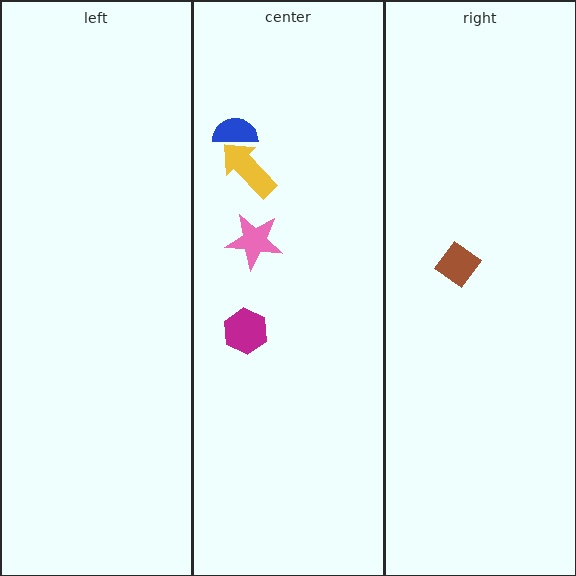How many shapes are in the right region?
1.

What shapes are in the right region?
The brown diamond.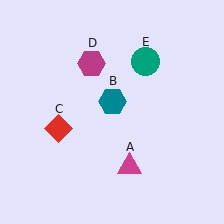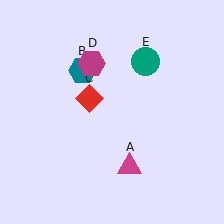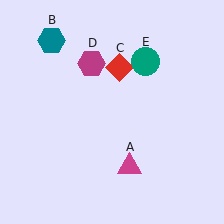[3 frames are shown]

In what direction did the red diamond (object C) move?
The red diamond (object C) moved up and to the right.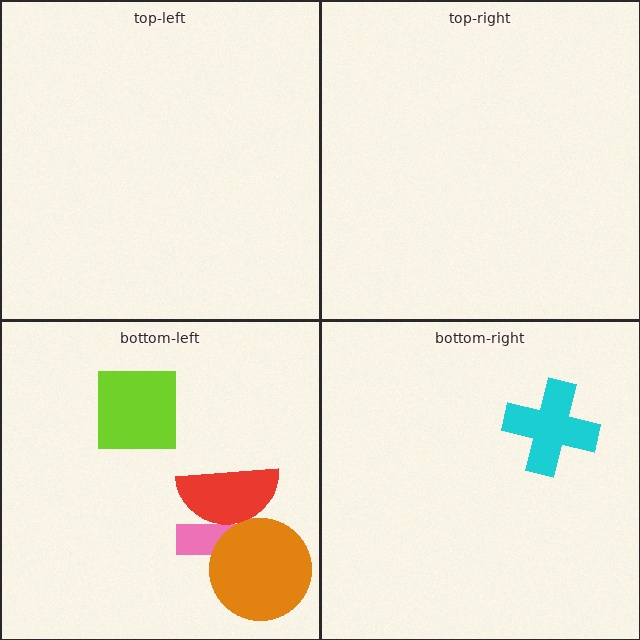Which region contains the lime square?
The bottom-left region.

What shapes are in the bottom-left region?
The pink arrow, the orange circle, the red semicircle, the lime square.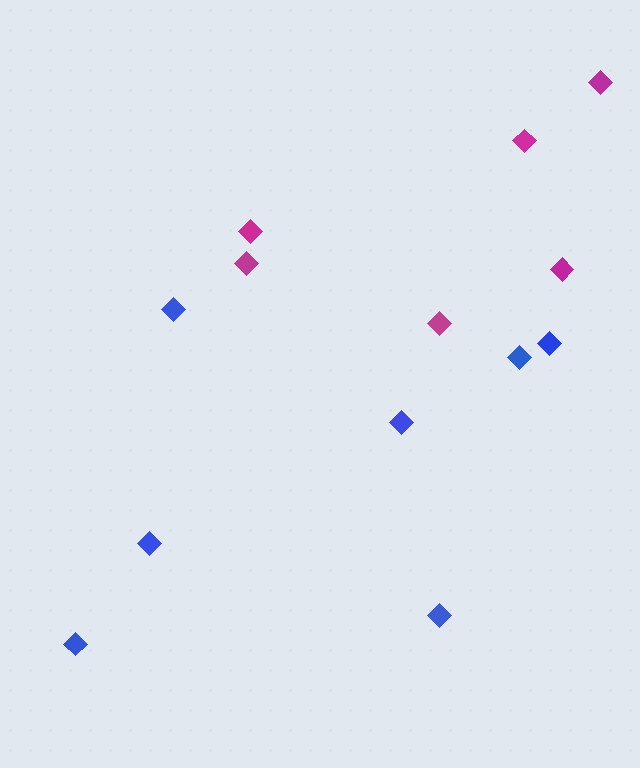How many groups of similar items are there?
There are 2 groups: one group of magenta diamonds (6) and one group of blue diamonds (7).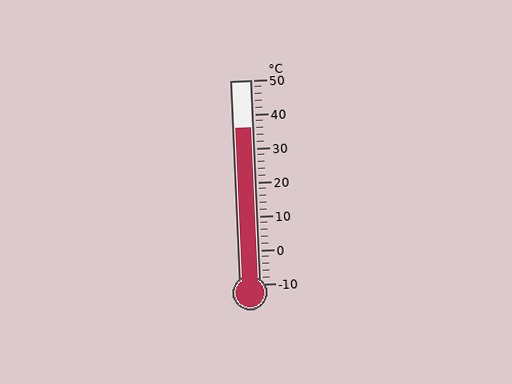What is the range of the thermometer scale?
The thermometer scale ranges from -10°C to 50°C.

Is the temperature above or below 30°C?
The temperature is above 30°C.